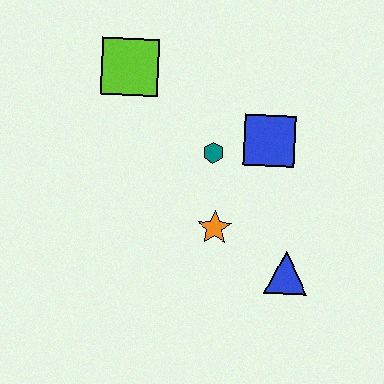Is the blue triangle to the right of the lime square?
Yes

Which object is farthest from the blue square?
The lime square is farthest from the blue square.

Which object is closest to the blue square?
The teal hexagon is closest to the blue square.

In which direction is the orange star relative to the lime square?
The orange star is below the lime square.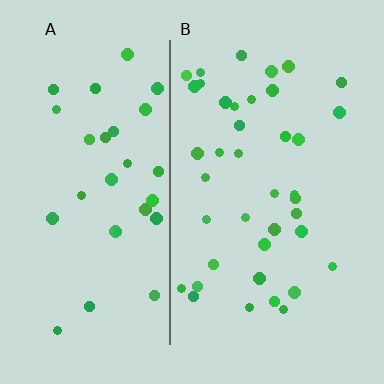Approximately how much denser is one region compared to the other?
Approximately 1.3× — region B over region A.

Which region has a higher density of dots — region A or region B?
B (the right).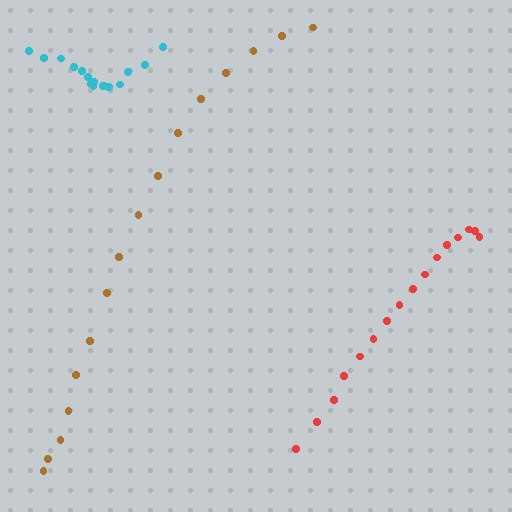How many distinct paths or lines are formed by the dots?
There are 3 distinct paths.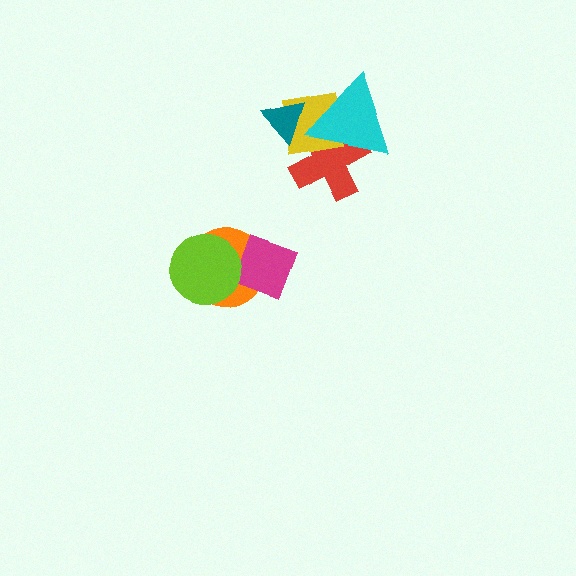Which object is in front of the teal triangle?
The cyan triangle is in front of the teal triangle.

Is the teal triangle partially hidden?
Yes, it is partially covered by another shape.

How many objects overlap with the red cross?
2 objects overlap with the red cross.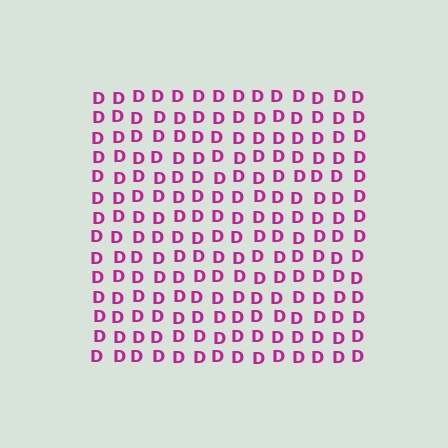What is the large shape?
The large shape is a square.